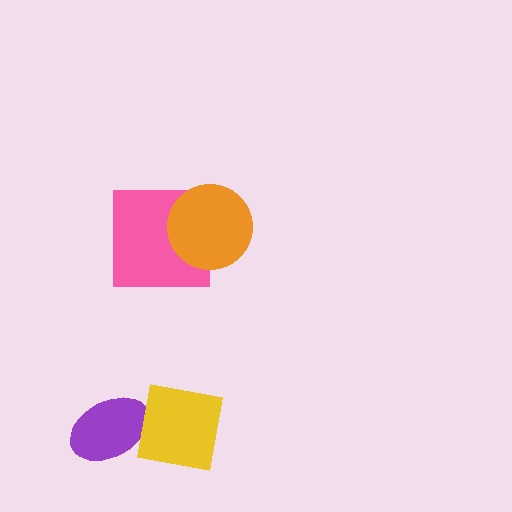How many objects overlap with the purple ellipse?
1 object overlaps with the purple ellipse.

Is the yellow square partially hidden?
No, no other shape covers it.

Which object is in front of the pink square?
The orange circle is in front of the pink square.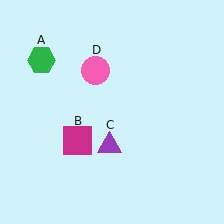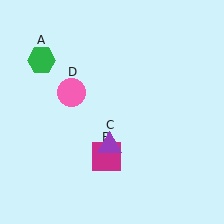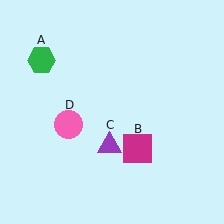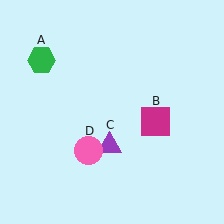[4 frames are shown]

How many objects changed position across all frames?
2 objects changed position: magenta square (object B), pink circle (object D).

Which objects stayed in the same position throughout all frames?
Green hexagon (object A) and purple triangle (object C) remained stationary.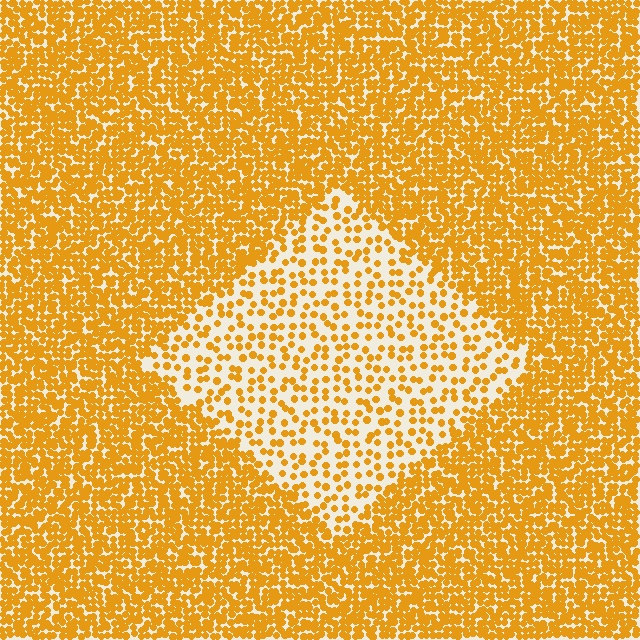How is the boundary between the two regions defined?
The boundary is defined by a change in element density (approximately 2.7x ratio). All elements are the same color, size, and shape.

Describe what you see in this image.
The image contains small orange elements arranged at two different densities. A diamond-shaped region is visible where the elements are less densely packed than the surrounding area.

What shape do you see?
I see a diamond.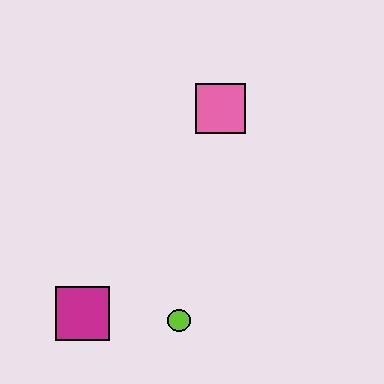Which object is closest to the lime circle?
The magenta square is closest to the lime circle.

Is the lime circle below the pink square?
Yes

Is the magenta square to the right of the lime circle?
No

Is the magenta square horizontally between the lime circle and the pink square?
No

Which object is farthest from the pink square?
The magenta square is farthest from the pink square.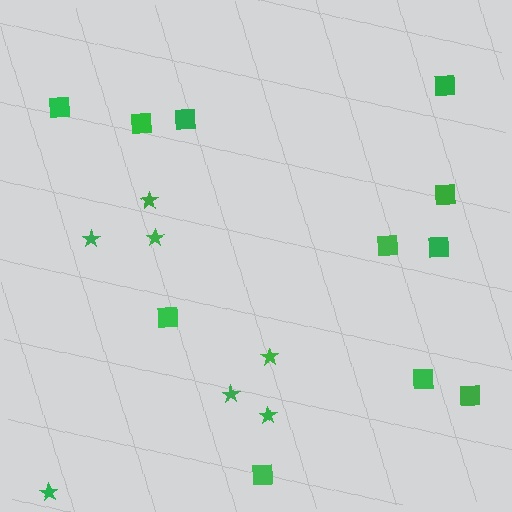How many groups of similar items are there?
There are 2 groups: one group of stars (7) and one group of squares (11).